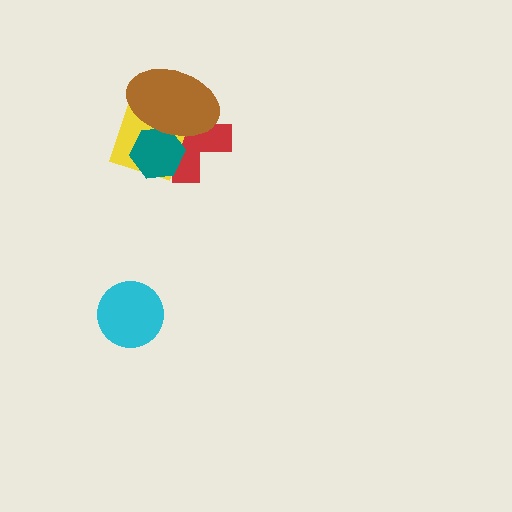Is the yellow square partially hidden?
Yes, it is partially covered by another shape.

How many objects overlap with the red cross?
3 objects overlap with the red cross.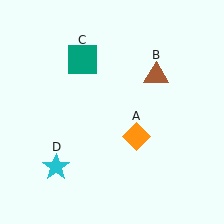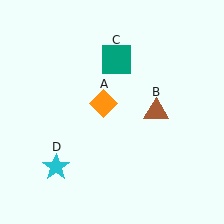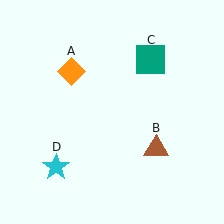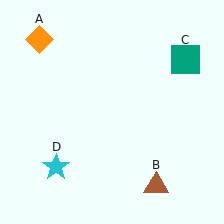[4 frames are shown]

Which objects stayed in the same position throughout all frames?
Cyan star (object D) remained stationary.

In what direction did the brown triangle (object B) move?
The brown triangle (object B) moved down.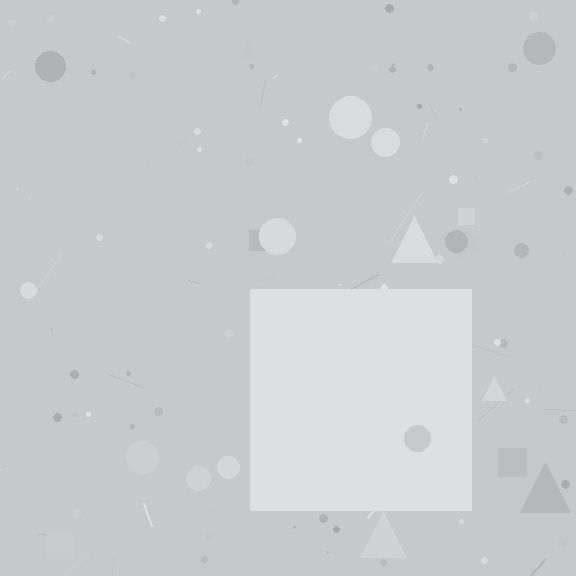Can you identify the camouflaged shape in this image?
The camouflaged shape is a square.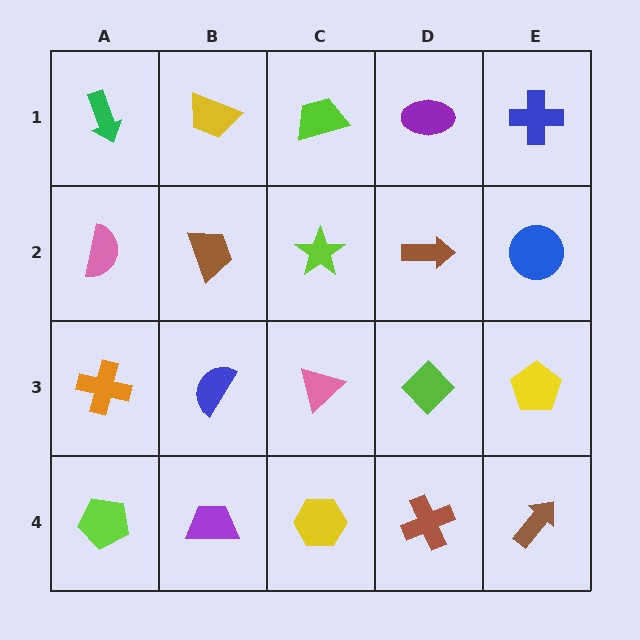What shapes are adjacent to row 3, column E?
A blue circle (row 2, column E), a brown arrow (row 4, column E), a lime diamond (row 3, column D).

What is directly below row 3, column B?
A purple trapezoid.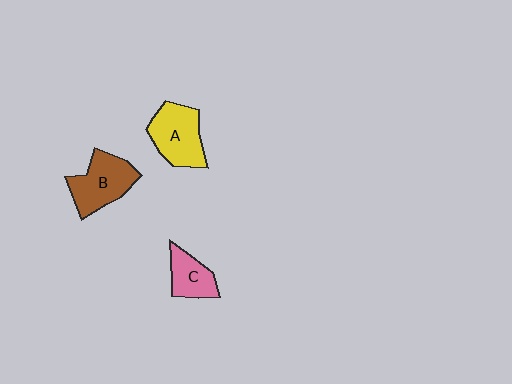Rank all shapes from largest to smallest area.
From largest to smallest: A (yellow), B (brown), C (pink).